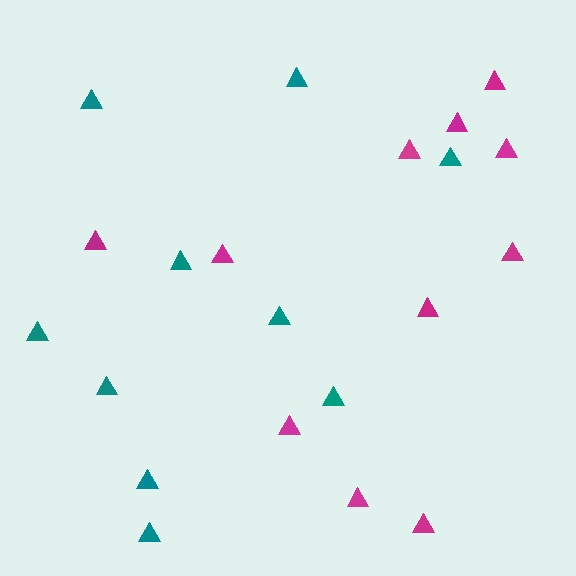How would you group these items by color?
There are 2 groups: one group of teal triangles (10) and one group of magenta triangles (11).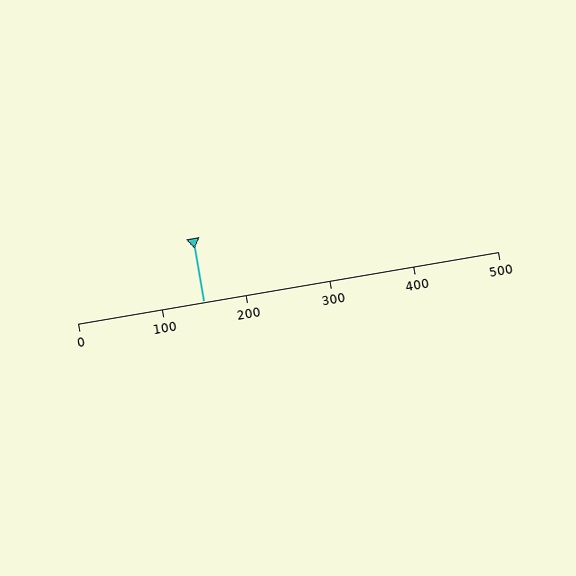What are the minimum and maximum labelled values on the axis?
The axis runs from 0 to 500.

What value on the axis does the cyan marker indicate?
The marker indicates approximately 150.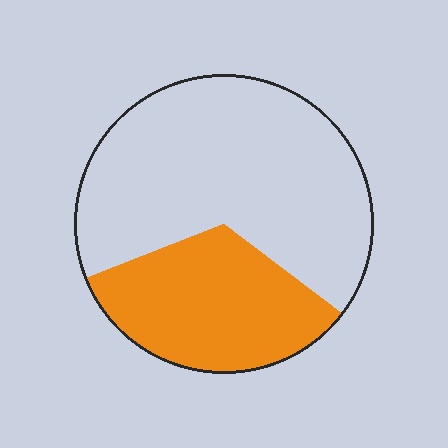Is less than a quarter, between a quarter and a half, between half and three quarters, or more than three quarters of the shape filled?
Between a quarter and a half.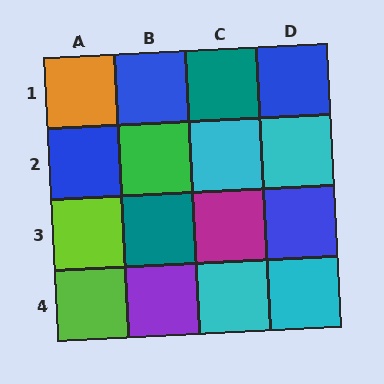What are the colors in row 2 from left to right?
Blue, green, cyan, cyan.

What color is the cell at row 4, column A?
Lime.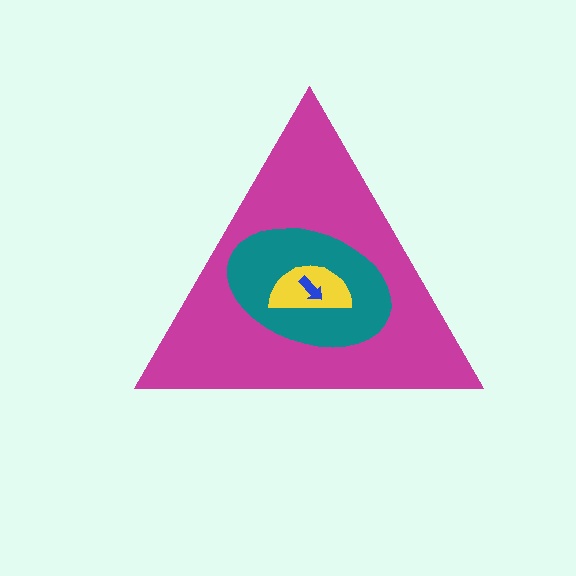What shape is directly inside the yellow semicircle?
The blue arrow.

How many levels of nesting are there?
4.